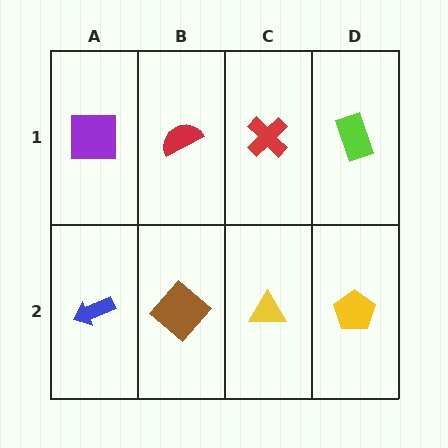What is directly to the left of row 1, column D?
A red cross.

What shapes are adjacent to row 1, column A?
A blue arrow (row 2, column A), a red semicircle (row 1, column B).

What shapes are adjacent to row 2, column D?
A lime rectangle (row 1, column D), a yellow triangle (row 2, column C).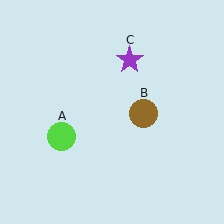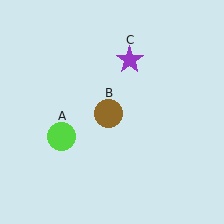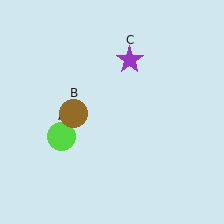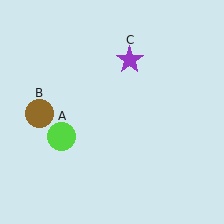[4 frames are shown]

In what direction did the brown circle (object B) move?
The brown circle (object B) moved left.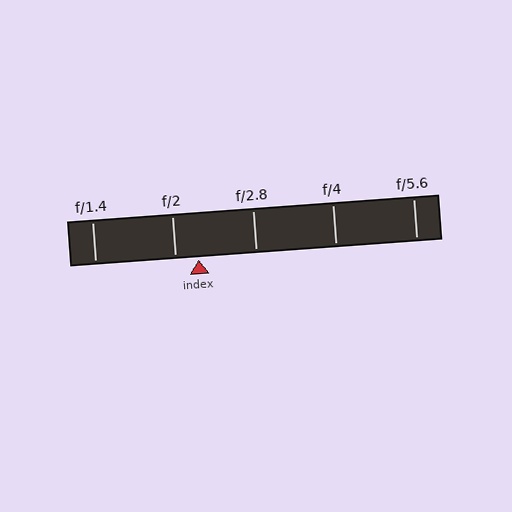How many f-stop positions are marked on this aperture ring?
There are 5 f-stop positions marked.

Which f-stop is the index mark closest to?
The index mark is closest to f/2.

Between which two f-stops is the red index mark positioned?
The index mark is between f/2 and f/2.8.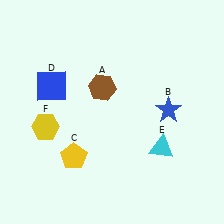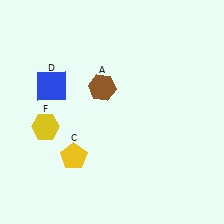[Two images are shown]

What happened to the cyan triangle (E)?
The cyan triangle (E) was removed in Image 2. It was in the bottom-right area of Image 1.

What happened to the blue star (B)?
The blue star (B) was removed in Image 2. It was in the top-right area of Image 1.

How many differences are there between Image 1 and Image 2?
There are 2 differences between the two images.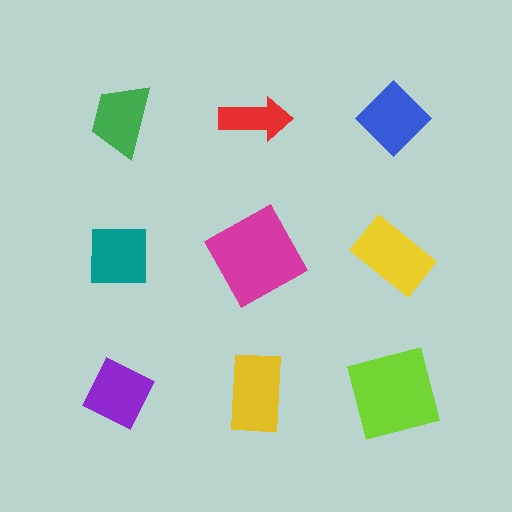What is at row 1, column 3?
A blue diamond.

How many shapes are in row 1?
3 shapes.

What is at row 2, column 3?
A yellow rectangle.